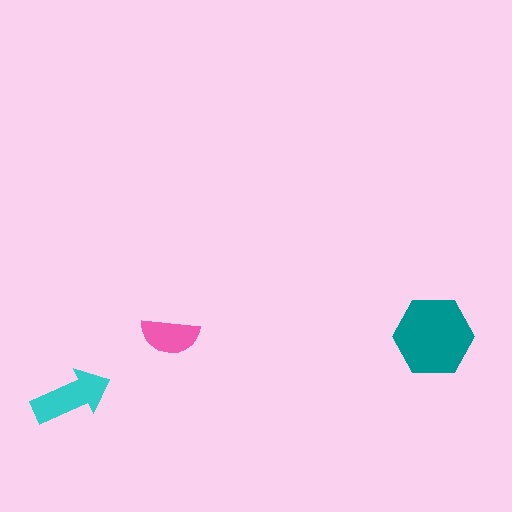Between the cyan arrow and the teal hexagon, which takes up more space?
The teal hexagon.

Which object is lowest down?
The cyan arrow is bottommost.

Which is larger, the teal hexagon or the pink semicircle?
The teal hexagon.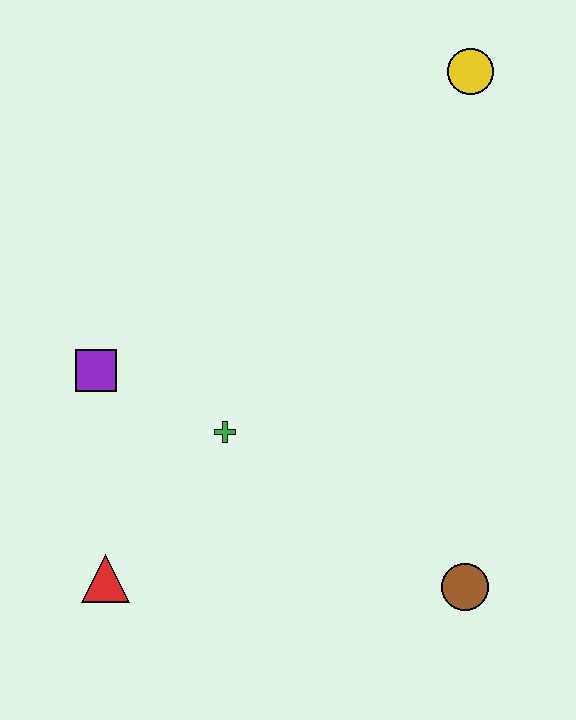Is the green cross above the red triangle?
Yes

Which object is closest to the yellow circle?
The green cross is closest to the yellow circle.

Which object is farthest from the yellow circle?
The red triangle is farthest from the yellow circle.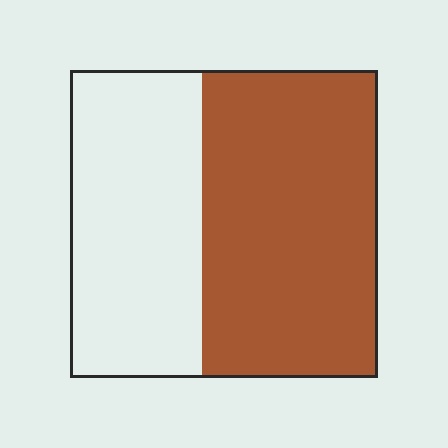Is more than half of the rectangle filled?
Yes.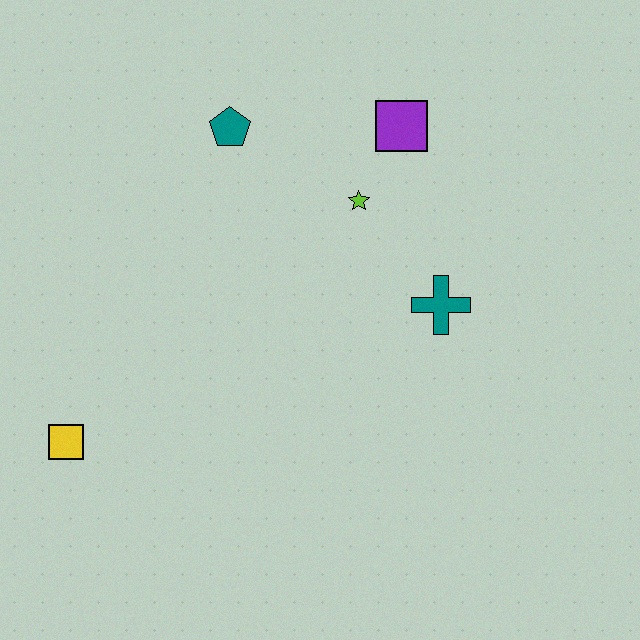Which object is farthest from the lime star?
The yellow square is farthest from the lime star.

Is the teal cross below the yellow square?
No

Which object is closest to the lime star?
The purple square is closest to the lime star.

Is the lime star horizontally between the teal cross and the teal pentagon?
Yes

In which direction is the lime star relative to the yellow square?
The lime star is to the right of the yellow square.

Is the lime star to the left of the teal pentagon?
No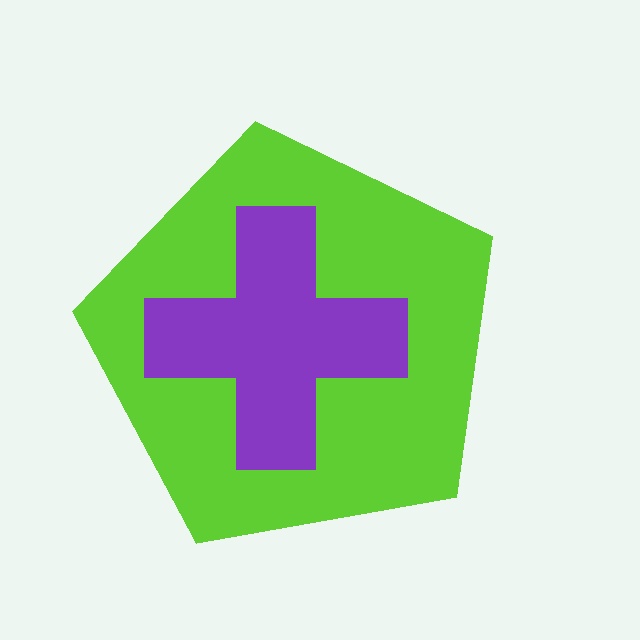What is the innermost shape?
The purple cross.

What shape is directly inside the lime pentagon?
The purple cross.